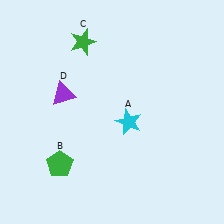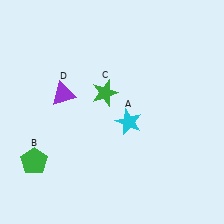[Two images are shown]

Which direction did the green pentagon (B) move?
The green pentagon (B) moved left.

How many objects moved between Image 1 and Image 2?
2 objects moved between the two images.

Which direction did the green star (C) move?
The green star (C) moved down.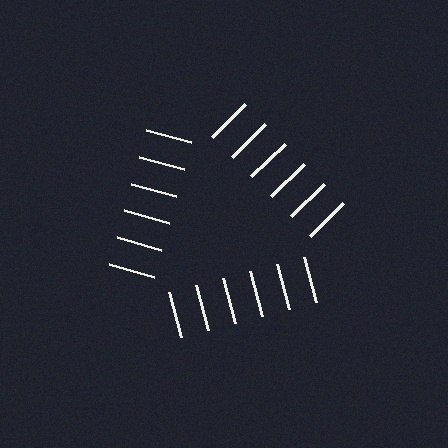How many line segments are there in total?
18 — 6 along each of the 3 edges.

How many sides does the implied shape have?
3 sides — the line-ends trace a triangle.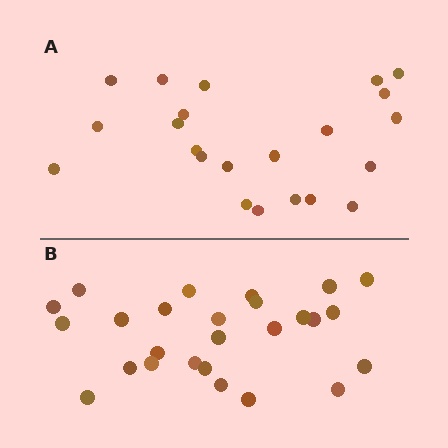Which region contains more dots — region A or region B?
Region B (the bottom region) has more dots.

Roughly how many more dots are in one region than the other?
Region B has about 4 more dots than region A.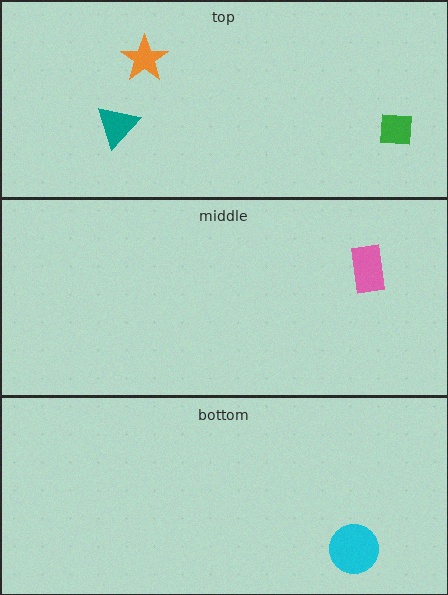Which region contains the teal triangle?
The top region.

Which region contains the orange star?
The top region.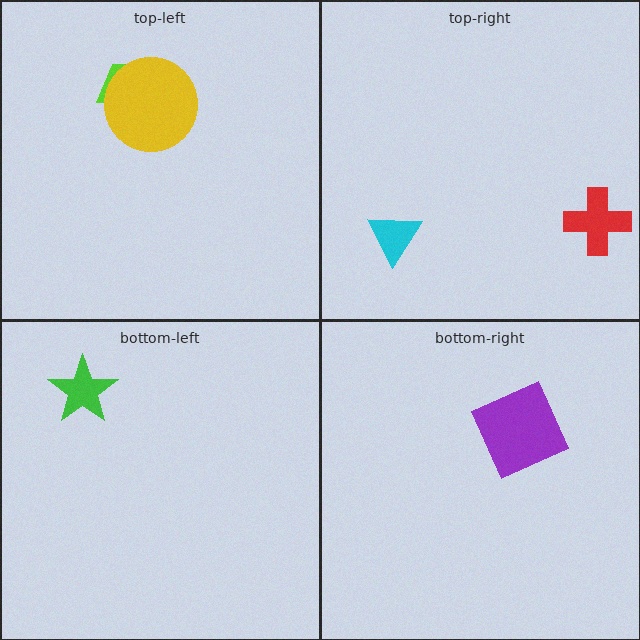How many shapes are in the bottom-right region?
1.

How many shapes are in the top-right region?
2.